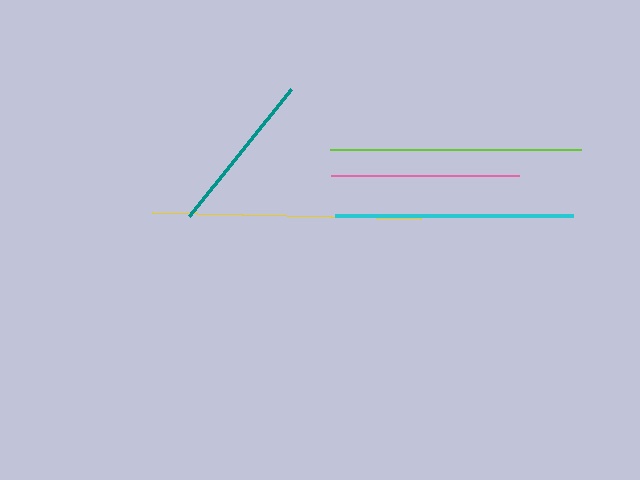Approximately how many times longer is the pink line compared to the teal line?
The pink line is approximately 1.2 times the length of the teal line.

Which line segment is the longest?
The yellow line is the longest at approximately 269 pixels.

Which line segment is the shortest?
The teal line is the shortest at approximately 163 pixels.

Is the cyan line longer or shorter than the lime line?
The lime line is longer than the cyan line.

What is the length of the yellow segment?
The yellow segment is approximately 269 pixels long.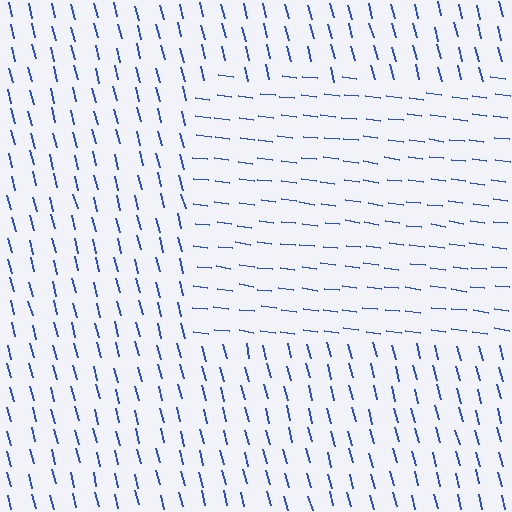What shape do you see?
I see a rectangle.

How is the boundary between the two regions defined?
The boundary is defined purely by a change in line orientation (approximately 69 degrees difference). All lines are the same color and thickness.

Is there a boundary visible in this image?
Yes, there is a texture boundary formed by a change in line orientation.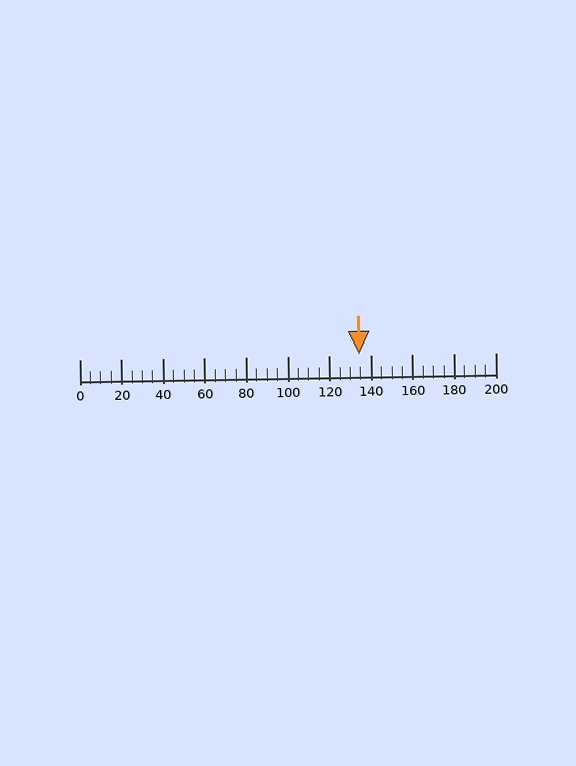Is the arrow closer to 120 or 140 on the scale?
The arrow is closer to 140.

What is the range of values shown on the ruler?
The ruler shows values from 0 to 200.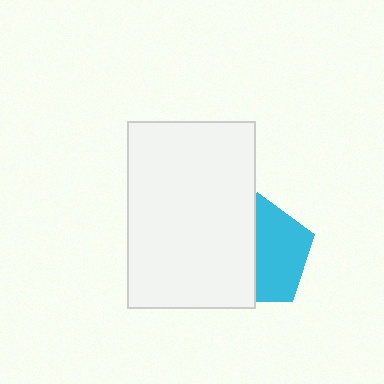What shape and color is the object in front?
The object in front is a white rectangle.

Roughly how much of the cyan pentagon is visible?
About half of it is visible (roughly 52%).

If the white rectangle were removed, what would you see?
You would see the complete cyan pentagon.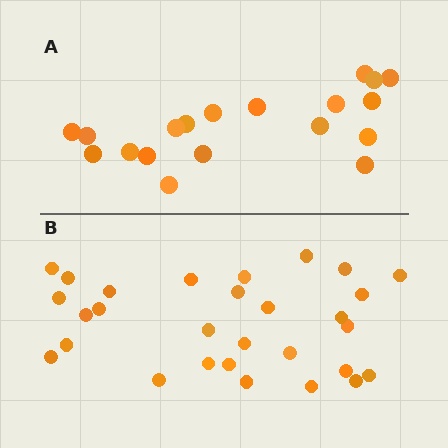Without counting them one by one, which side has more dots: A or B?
Region B (the bottom region) has more dots.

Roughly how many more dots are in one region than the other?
Region B has roughly 10 or so more dots than region A.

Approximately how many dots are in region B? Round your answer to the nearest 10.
About 30 dots. (The exact count is 29, which rounds to 30.)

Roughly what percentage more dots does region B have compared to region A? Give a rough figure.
About 55% more.